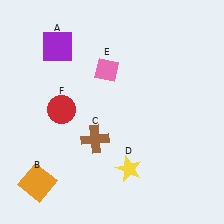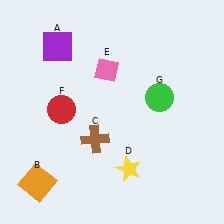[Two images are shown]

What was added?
A green circle (G) was added in Image 2.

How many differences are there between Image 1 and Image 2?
There is 1 difference between the two images.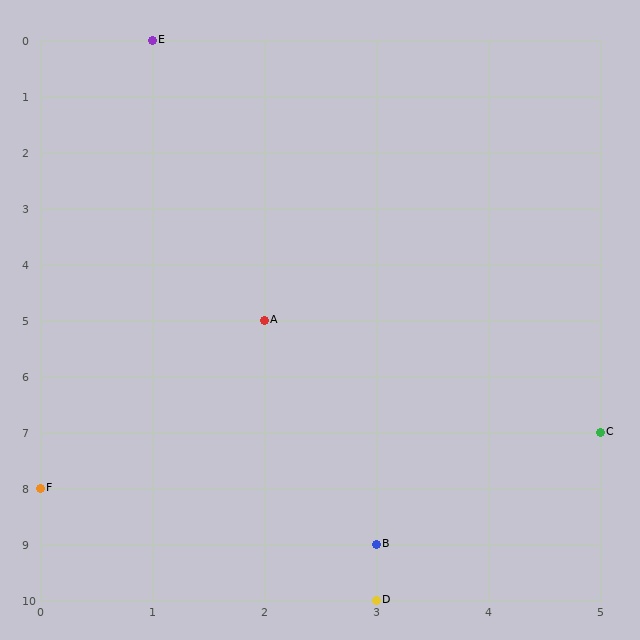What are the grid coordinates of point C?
Point C is at grid coordinates (5, 7).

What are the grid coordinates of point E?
Point E is at grid coordinates (1, 0).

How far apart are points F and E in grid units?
Points F and E are 1 column and 8 rows apart (about 8.1 grid units diagonally).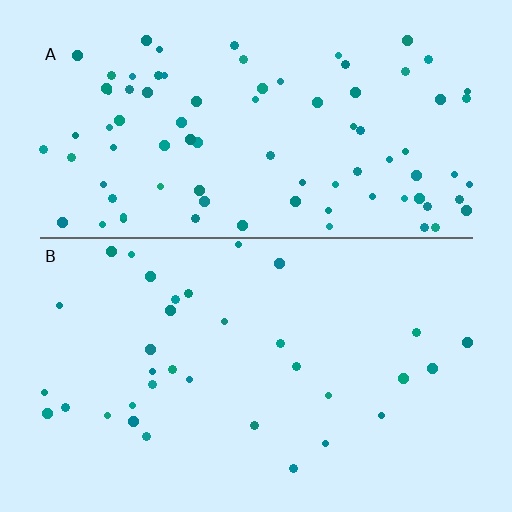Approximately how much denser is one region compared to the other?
Approximately 2.5× — region A over region B.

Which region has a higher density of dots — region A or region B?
A (the top).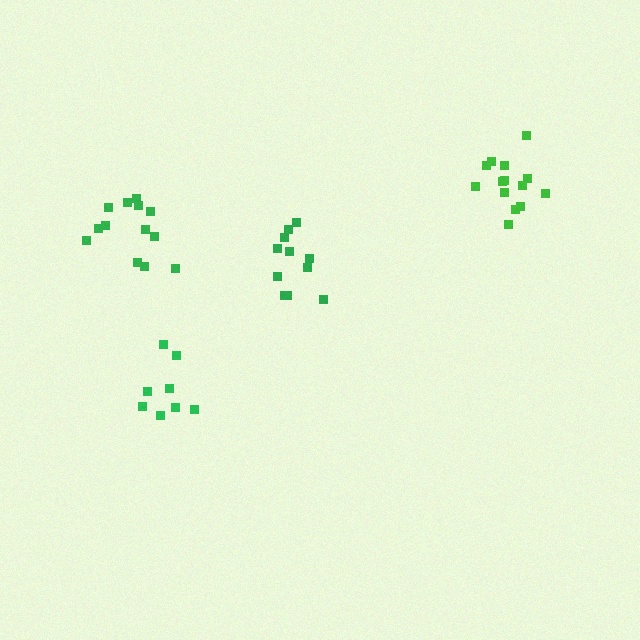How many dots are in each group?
Group 1: 8 dots, Group 2: 13 dots, Group 3: 11 dots, Group 4: 14 dots (46 total).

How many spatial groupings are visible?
There are 4 spatial groupings.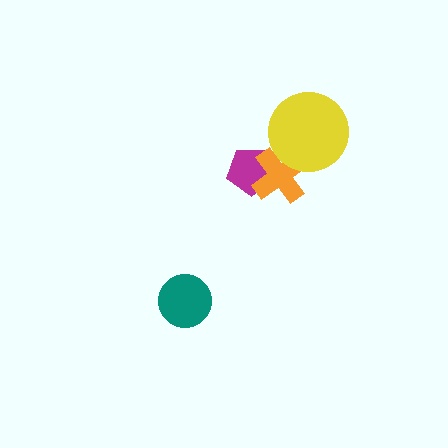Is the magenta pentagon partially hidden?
Yes, it is partially covered by another shape.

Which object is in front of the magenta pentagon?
The orange cross is in front of the magenta pentagon.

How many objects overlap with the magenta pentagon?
1 object overlaps with the magenta pentagon.